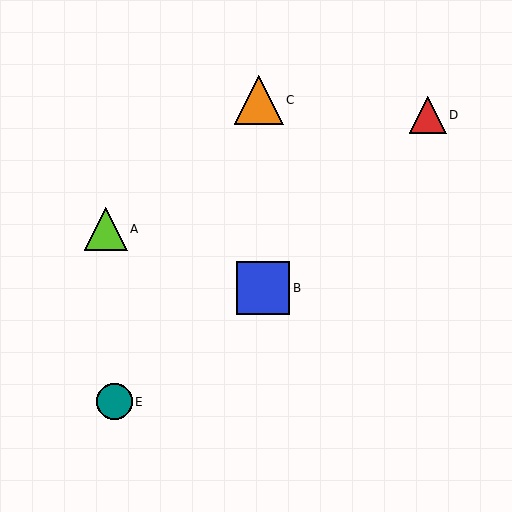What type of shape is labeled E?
Shape E is a teal circle.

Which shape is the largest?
The blue square (labeled B) is the largest.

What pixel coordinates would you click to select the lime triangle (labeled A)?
Click at (106, 229) to select the lime triangle A.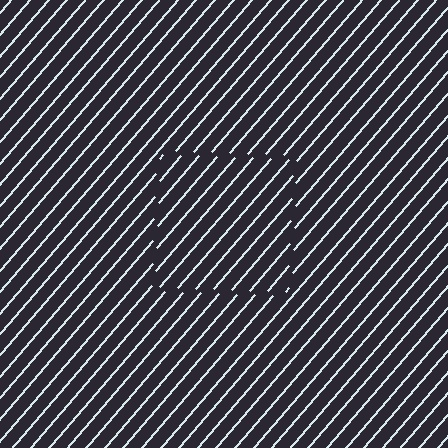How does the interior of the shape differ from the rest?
The interior of the shape contains the same grating, shifted by half a period — the contour is defined by the phase discontinuity where line-ends from the inner and outer gratings abut.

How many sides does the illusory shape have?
4 sides — the line-ends trace a square.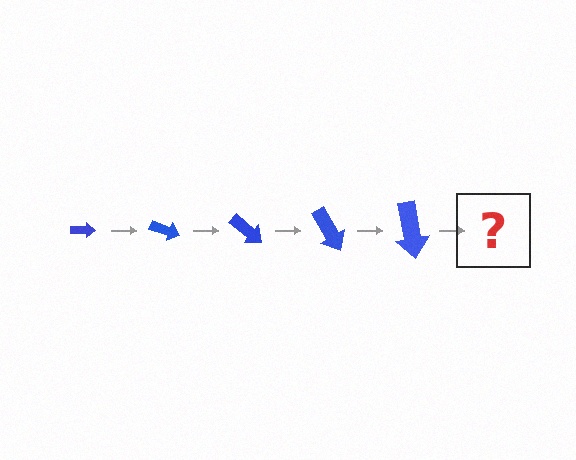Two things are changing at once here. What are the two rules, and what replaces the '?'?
The two rules are that the arrow grows larger each step and it rotates 20 degrees each step. The '?' should be an arrow, larger than the previous one and rotated 100 degrees from the start.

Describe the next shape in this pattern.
It should be an arrow, larger than the previous one and rotated 100 degrees from the start.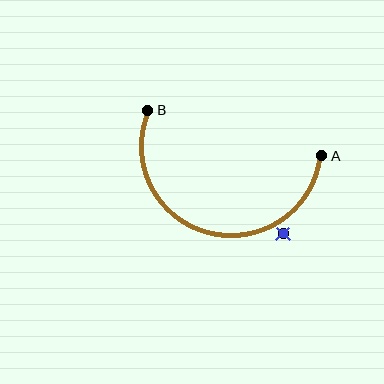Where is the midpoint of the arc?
The arc midpoint is the point on the curve farthest from the straight line joining A and B. It sits below that line.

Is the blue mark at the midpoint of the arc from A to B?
No — the blue mark does not lie on the arc at all. It sits slightly outside the curve.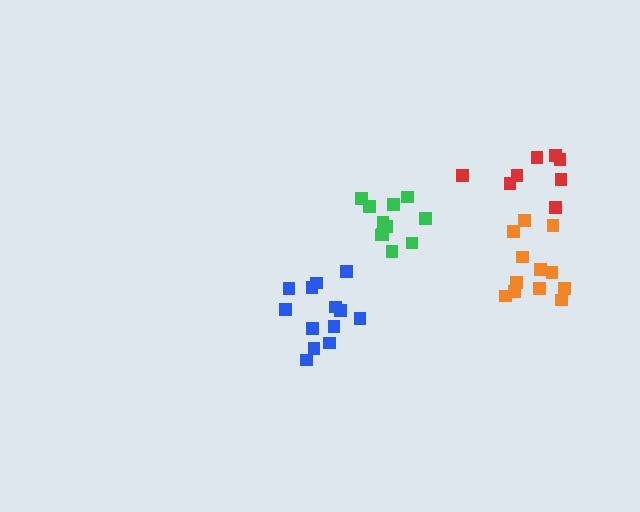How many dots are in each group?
Group 1: 8 dots, Group 2: 11 dots, Group 3: 13 dots, Group 4: 12 dots (44 total).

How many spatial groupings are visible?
There are 4 spatial groupings.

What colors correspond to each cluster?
The clusters are colored: red, green, blue, orange.